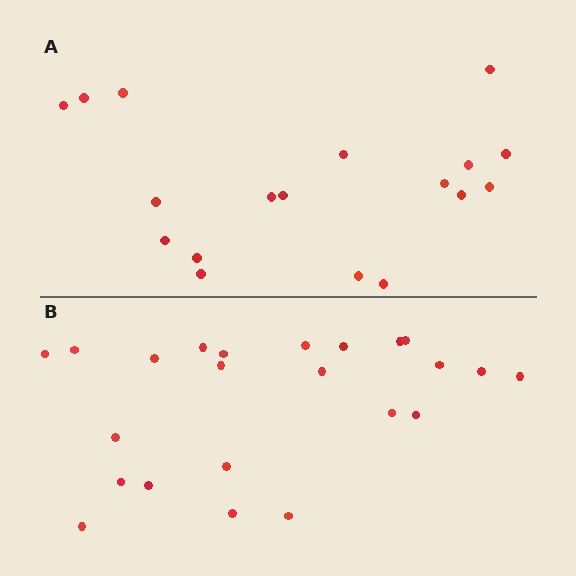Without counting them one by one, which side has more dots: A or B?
Region B (the bottom region) has more dots.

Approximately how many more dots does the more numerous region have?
Region B has about 5 more dots than region A.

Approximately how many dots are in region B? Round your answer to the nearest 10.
About 20 dots. (The exact count is 23, which rounds to 20.)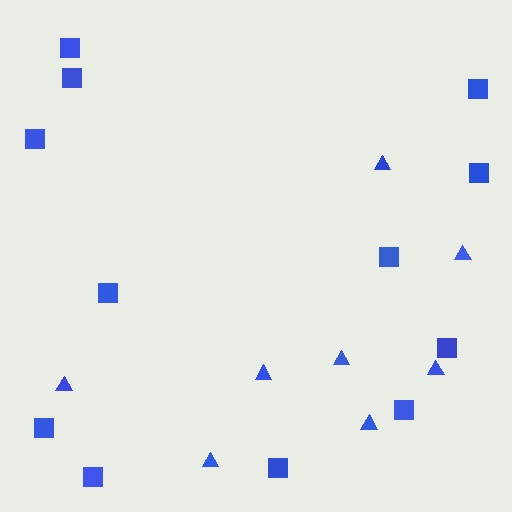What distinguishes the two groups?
There are 2 groups: one group of squares (12) and one group of triangles (8).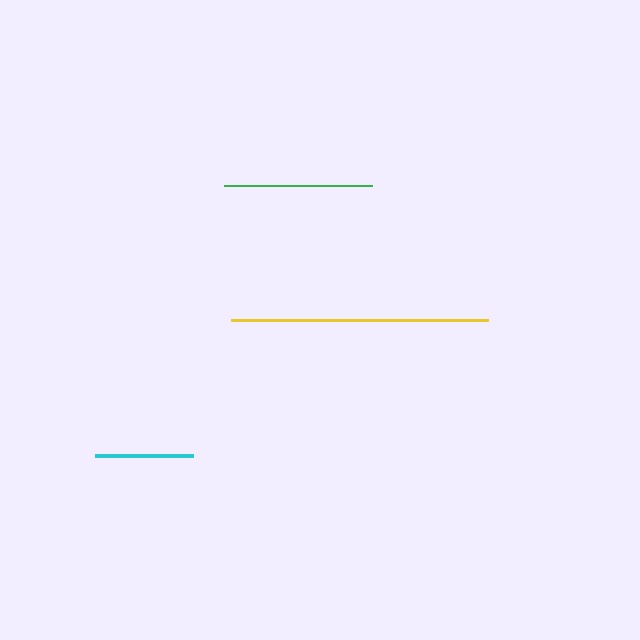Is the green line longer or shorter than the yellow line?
The yellow line is longer than the green line.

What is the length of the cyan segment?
The cyan segment is approximately 97 pixels long.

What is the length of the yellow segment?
The yellow segment is approximately 257 pixels long.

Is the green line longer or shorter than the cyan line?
The green line is longer than the cyan line.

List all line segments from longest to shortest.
From longest to shortest: yellow, green, cyan.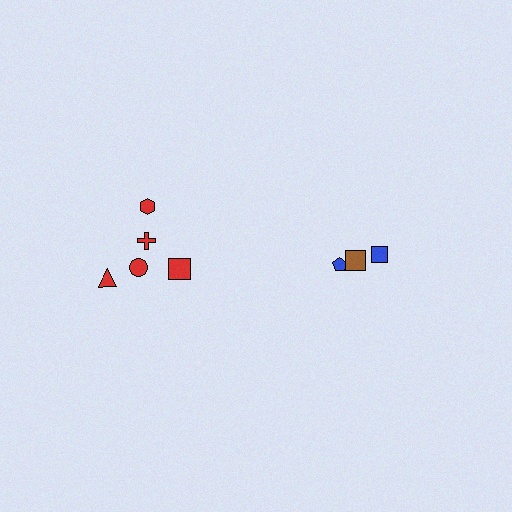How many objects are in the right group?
There are 3 objects.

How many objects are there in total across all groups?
There are 8 objects.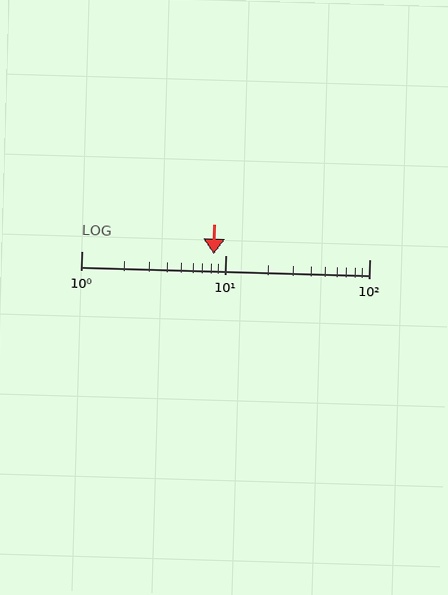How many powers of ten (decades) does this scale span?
The scale spans 2 decades, from 1 to 100.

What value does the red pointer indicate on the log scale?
The pointer indicates approximately 8.3.